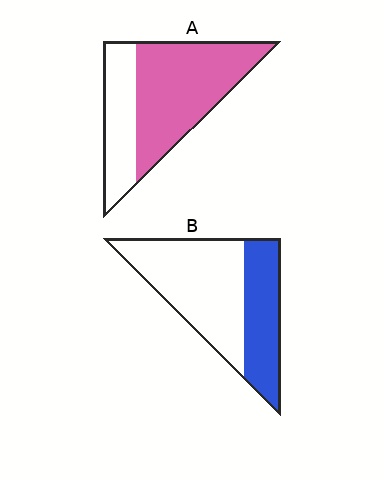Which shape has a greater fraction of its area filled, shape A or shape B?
Shape A.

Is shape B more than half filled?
No.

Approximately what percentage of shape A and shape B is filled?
A is approximately 65% and B is approximately 35%.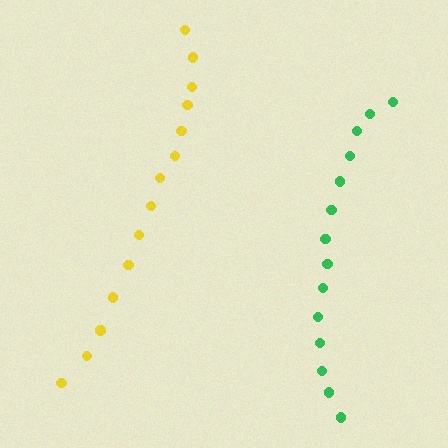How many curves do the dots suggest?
There are 2 distinct paths.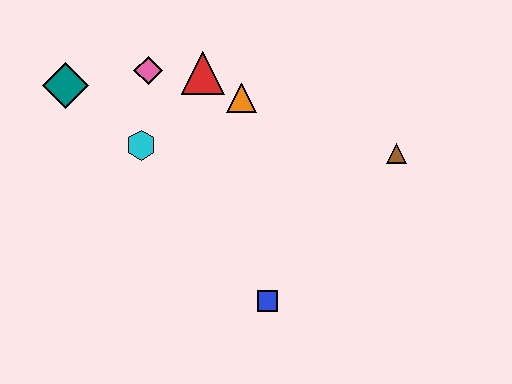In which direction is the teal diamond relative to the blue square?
The teal diamond is above the blue square.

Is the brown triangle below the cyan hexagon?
Yes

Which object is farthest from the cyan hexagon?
The brown triangle is farthest from the cyan hexagon.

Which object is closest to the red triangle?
The orange triangle is closest to the red triangle.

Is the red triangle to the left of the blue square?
Yes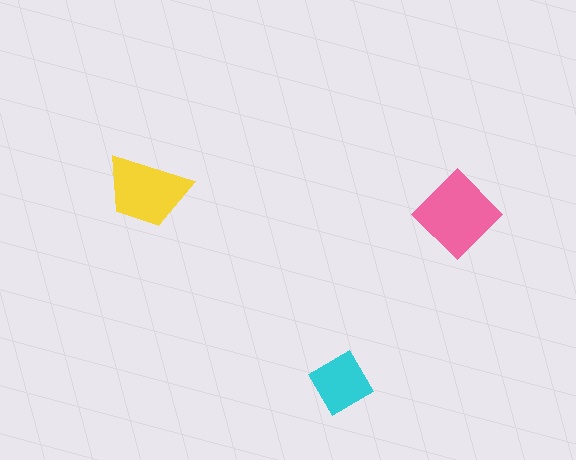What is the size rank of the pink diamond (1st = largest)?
1st.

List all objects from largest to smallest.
The pink diamond, the yellow trapezoid, the cyan diamond.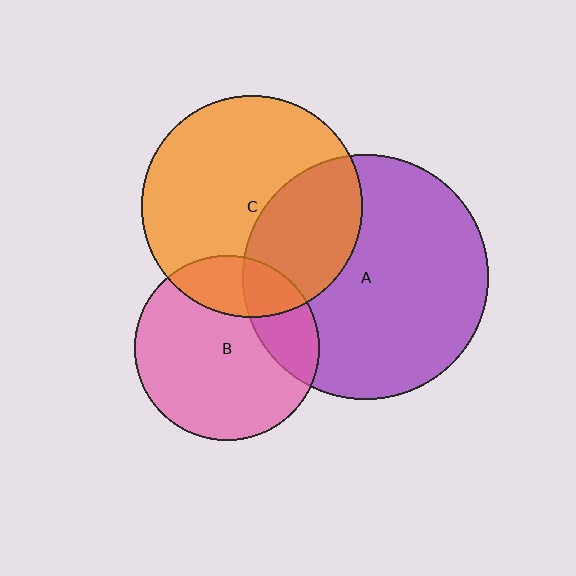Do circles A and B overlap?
Yes.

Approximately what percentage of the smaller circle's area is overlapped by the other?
Approximately 20%.